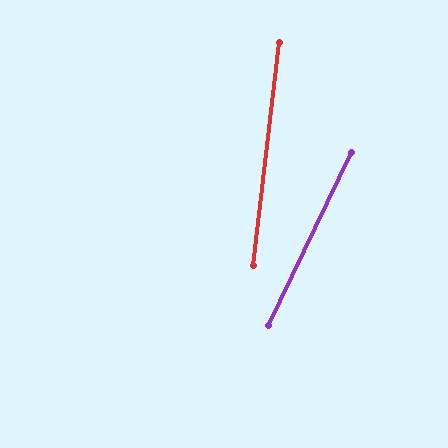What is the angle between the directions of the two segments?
Approximately 19 degrees.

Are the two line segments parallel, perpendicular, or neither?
Neither parallel nor perpendicular — they differ by about 19°.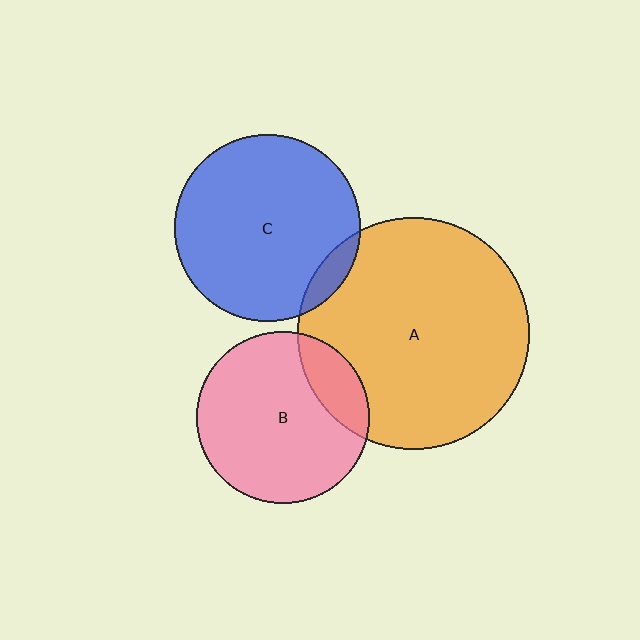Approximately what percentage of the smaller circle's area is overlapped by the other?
Approximately 10%.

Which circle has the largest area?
Circle A (orange).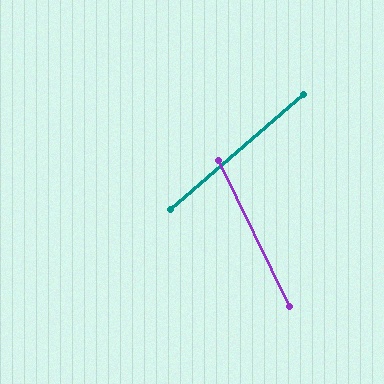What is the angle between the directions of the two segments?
Approximately 75 degrees.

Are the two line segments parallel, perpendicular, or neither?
Neither parallel nor perpendicular — they differ by about 75°.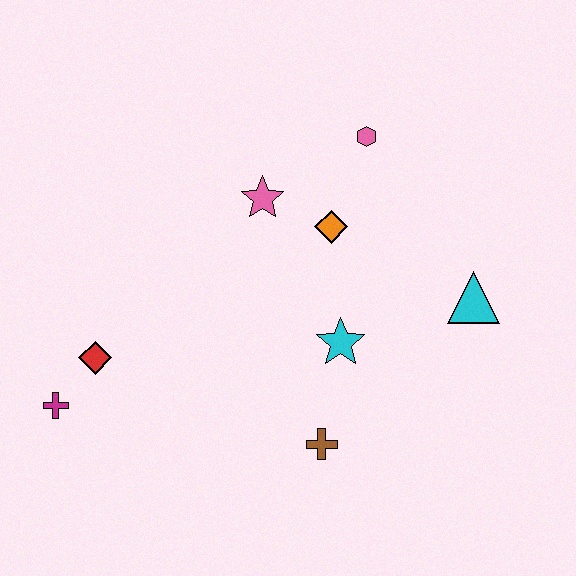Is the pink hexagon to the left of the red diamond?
No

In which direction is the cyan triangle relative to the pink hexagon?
The cyan triangle is below the pink hexagon.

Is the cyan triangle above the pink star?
No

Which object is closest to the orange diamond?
The pink star is closest to the orange diamond.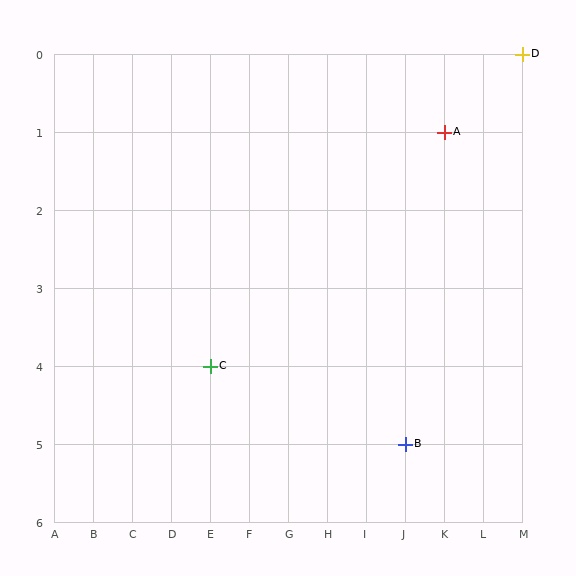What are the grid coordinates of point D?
Point D is at grid coordinates (M, 0).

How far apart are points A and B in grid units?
Points A and B are 1 column and 4 rows apart (about 4.1 grid units diagonally).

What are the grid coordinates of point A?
Point A is at grid coordinates (K, 1).